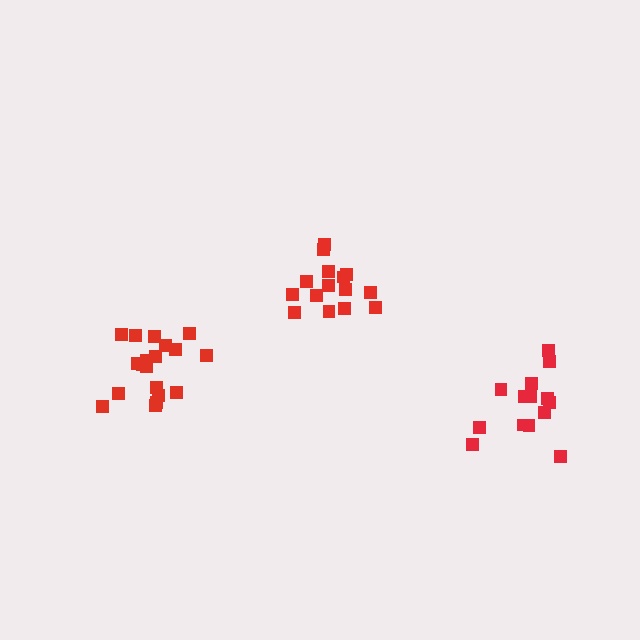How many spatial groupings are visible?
There are 3 spatial groupings.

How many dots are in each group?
Group 1: 15 dots, Group 2: 14 dots, Group 3: 19 dots (48 total).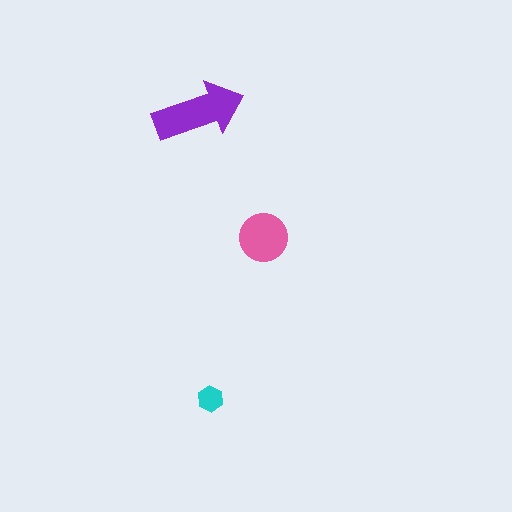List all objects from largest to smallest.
The purple arrow, the pink circle, the cyan hexagon.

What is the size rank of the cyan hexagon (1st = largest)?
3rd.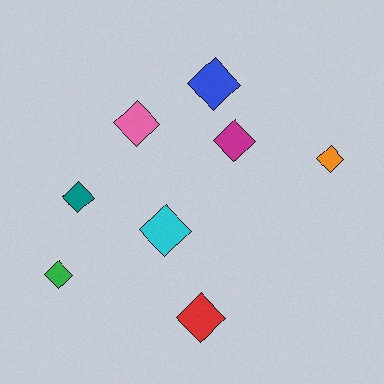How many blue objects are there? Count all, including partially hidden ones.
There is 1 blue object.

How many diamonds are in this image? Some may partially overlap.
There are 8 diamonds.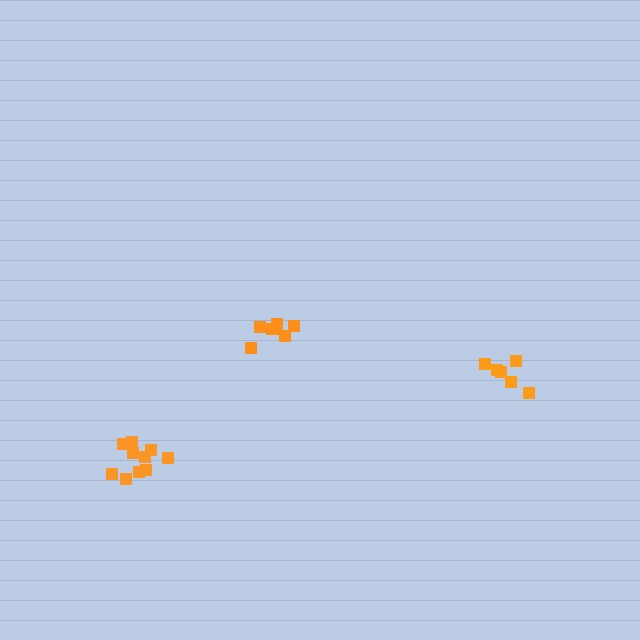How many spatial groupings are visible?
There are 3 spatial groupings.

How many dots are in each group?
Group 1: 7 dots, Group 2: 10 dots, Group 3: 7 dots (24 total).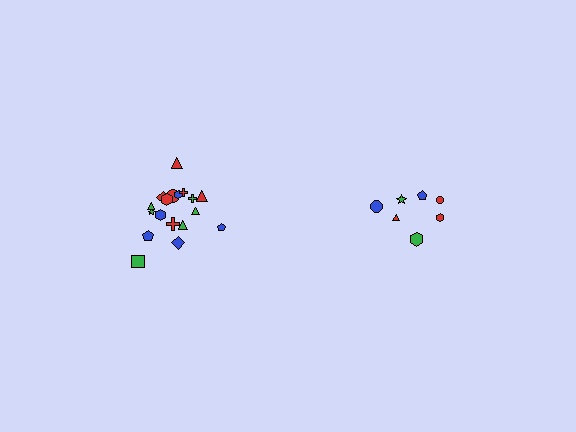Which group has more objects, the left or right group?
The left group.